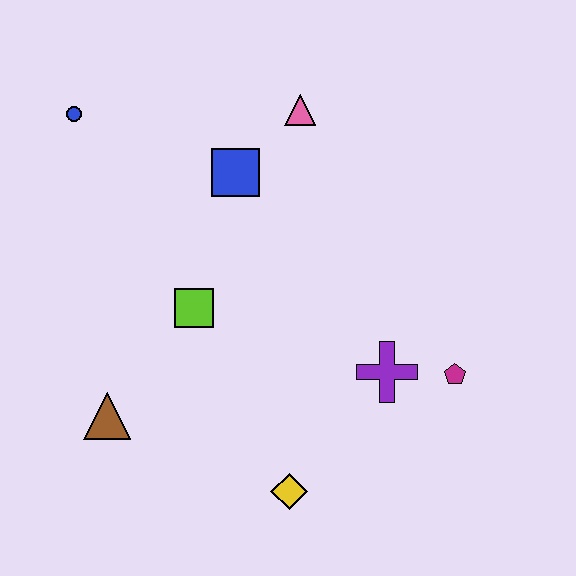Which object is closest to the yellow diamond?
The purple cross is closest to the yellow diamond.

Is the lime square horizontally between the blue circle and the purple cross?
Yes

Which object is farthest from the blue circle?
The magenta pentagon is farthest from the blue circle.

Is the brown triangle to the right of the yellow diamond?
No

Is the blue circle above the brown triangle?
Yes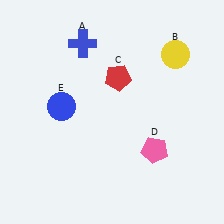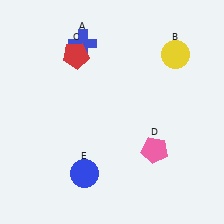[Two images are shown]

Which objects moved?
The objects that moved are: the red pentagon (C), the blue circle (E).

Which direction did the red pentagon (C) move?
The red pentagon (C) moved left.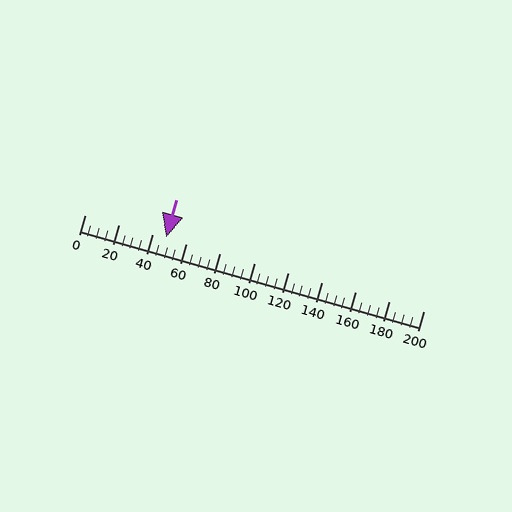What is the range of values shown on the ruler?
The ruler shows values from 0 to 200.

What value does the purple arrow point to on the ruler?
The purple arrow points to approximately 48.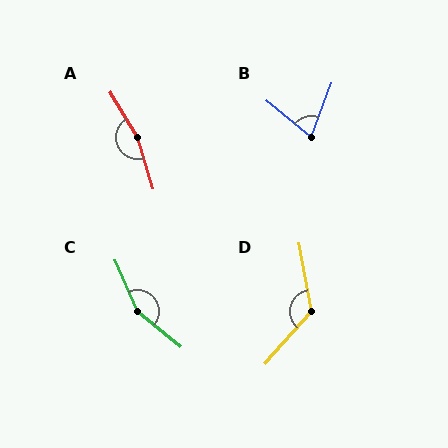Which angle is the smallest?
B, at approximately 71 degrees.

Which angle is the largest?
A, at approximately 165 degrees.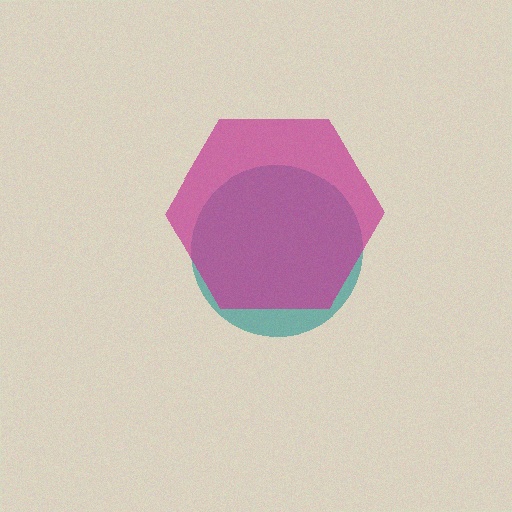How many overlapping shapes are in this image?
There are 2 overlapping shapes in the image.